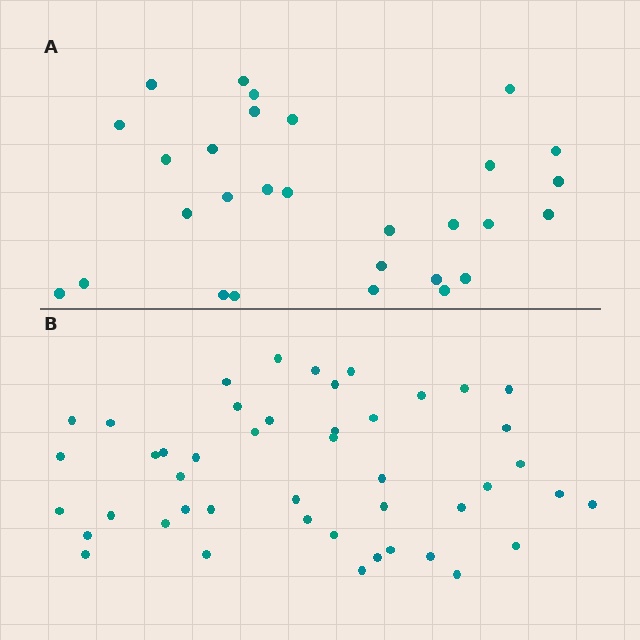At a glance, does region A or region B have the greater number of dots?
Region B (the bottom region) has more dots.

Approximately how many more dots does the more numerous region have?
Region B has approximately 15 more dots than region A.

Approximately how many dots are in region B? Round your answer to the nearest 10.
About 50 dots. (The exact count is 46, which rounds to 50.)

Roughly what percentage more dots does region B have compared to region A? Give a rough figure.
About 60% more.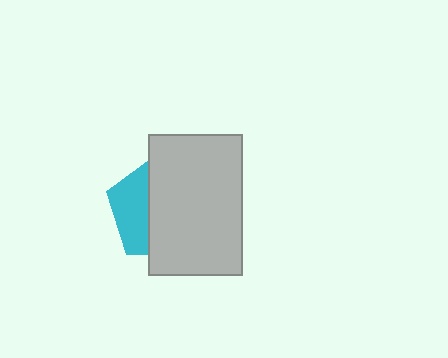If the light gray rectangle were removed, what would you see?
You would see the complete cyan pentagon.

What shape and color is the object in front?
The object in front is a light gray rectangle.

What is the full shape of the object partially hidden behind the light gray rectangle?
The partially hidden object is a cyan pentagon.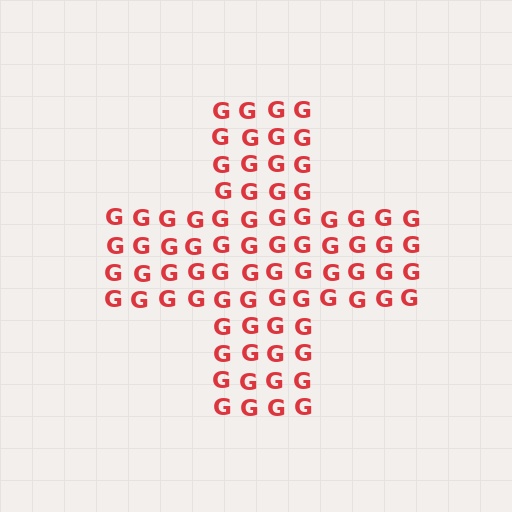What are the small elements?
The small elements are letter G's.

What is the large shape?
The large shape is a cross.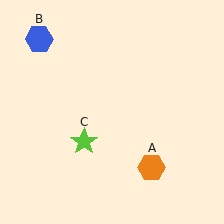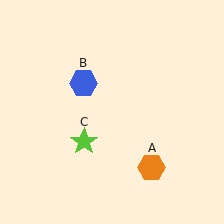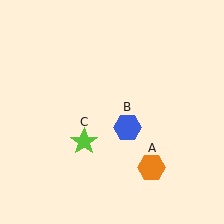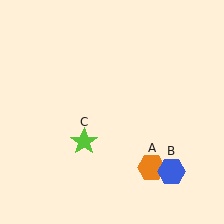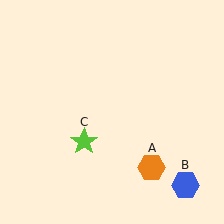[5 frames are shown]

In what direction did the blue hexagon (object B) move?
The blue hexagon (object B) moved down and to the right.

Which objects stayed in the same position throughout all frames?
Orange hexagon (object A) and lime star (object C) remained stationary.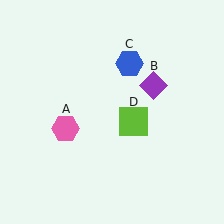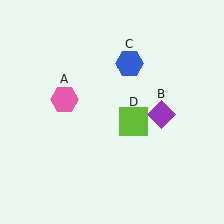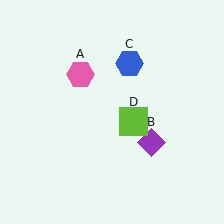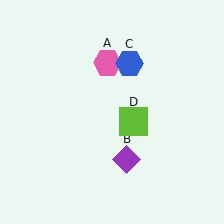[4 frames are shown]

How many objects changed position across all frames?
2 objects changed position: pink hexagon (object A), purple diamond (object B).